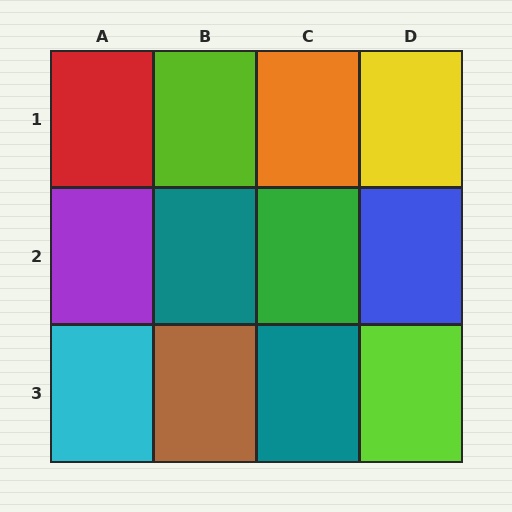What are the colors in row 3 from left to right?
Cyan, brown, teal, lime.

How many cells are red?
1 cell is red.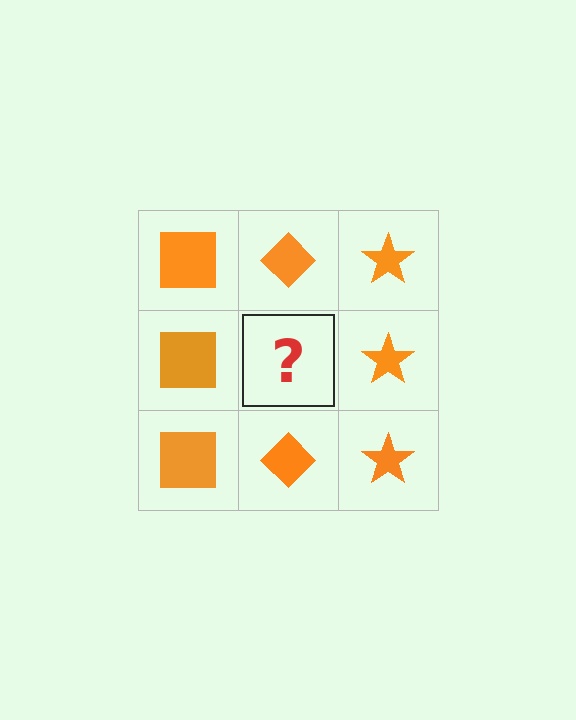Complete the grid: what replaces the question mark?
The question mark should be replaced with an orange diamond.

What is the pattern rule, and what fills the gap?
The rule is that each column has a consistent shape. The gap should be filled with an orange diamond.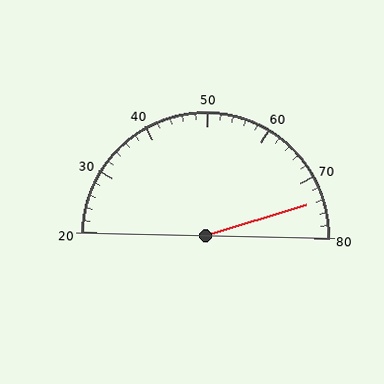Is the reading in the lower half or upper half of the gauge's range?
The reading is in the upper half of the range (20 to 80).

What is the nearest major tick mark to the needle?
The nearest major tick mark is 70.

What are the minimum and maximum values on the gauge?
The gauge ranges from 20 to 80.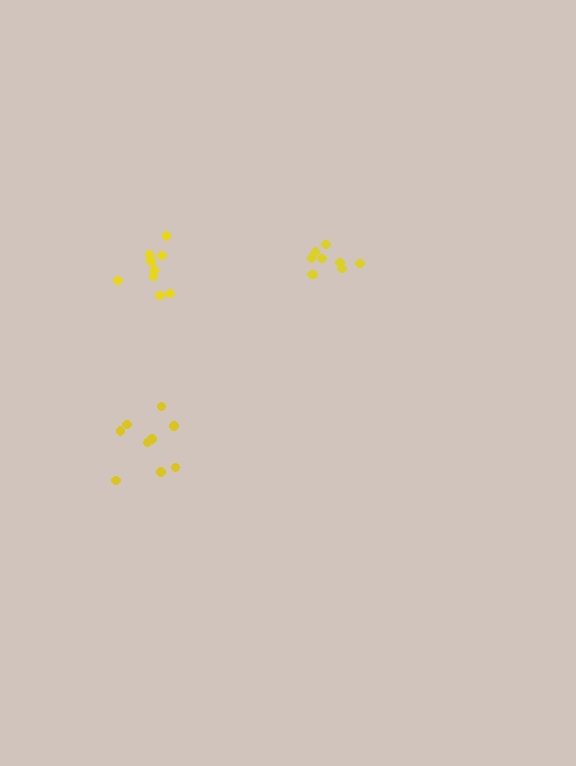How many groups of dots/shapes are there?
There are 3 groups.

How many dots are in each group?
Group 1: 9 dots, Group 2: 9 dots, Group 3: 9 dots (27 total).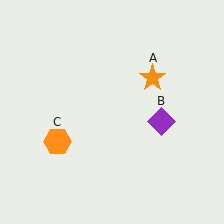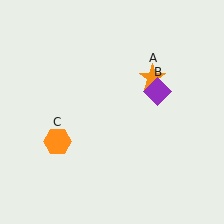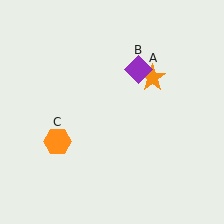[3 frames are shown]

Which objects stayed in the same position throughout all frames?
Orange star (object A) and orange hexagon (object C) remained stationary.